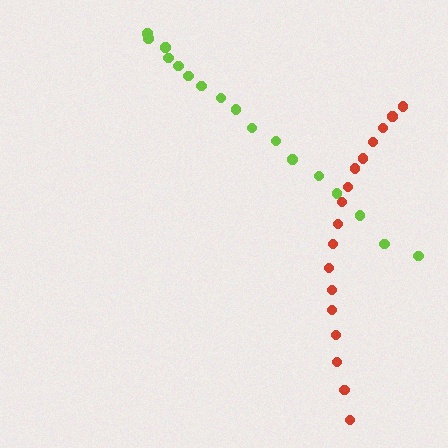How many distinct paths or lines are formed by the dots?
There are 2 distinct paths.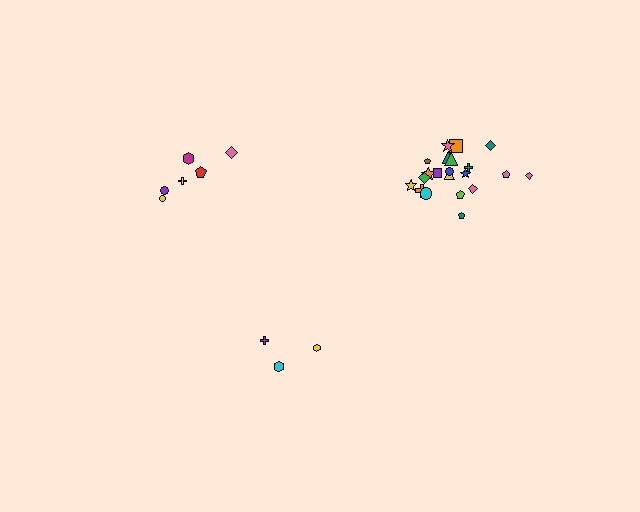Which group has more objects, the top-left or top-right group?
The top-right group.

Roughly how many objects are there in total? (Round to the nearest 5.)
Roughly 30 objects in total.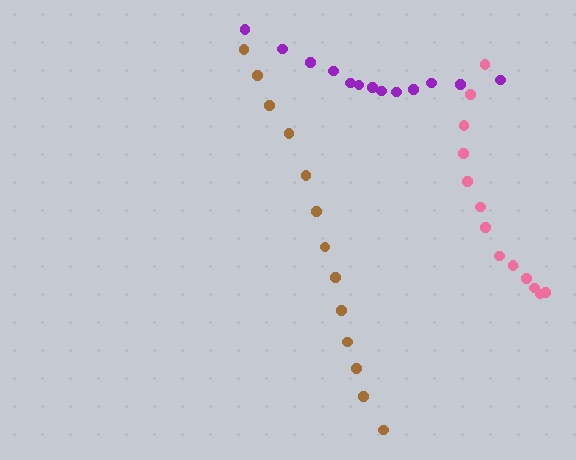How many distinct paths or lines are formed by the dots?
There are 3 distinct paths.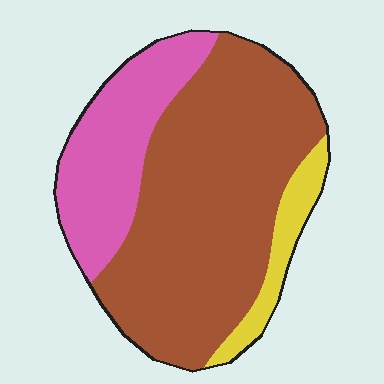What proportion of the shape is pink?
Pink covers roughly 25% of the shape.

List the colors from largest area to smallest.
From largest to smallest: brown, pink, yellow.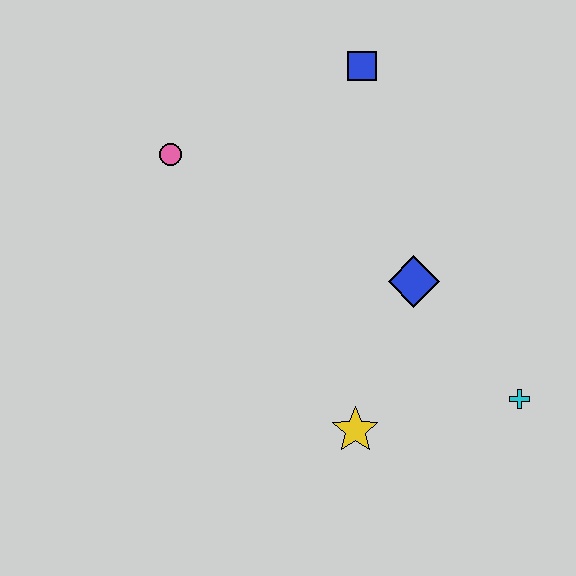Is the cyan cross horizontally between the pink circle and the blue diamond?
No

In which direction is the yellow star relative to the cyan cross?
The yellow star is to the left of the cyan cross.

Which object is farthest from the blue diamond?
The pink circle is farthest from the blue diamond.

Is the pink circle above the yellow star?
Yes